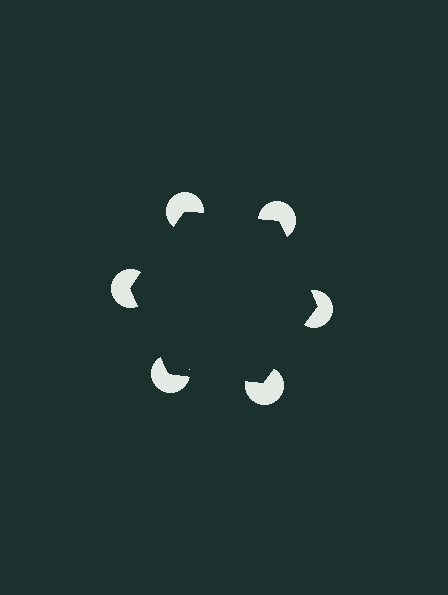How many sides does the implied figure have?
6 sides.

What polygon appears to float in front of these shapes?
An illusory hexagon — its edges are inferred from the aligned wedge cuts in the pac-man discs, not physically drawn.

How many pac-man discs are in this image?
There are 6 — one at each vertex of the illusory hexagon.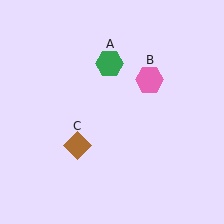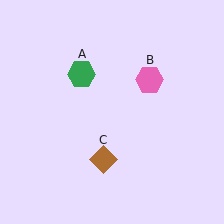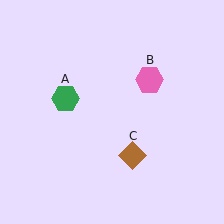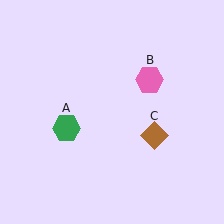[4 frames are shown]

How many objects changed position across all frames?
2 objects changed position: green hexagon (object A), brown diamond (object C).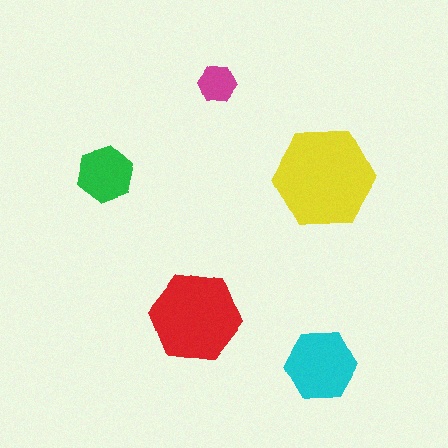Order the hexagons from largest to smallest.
the yellow one, the red one, the cyan one, the green one, the magenta one.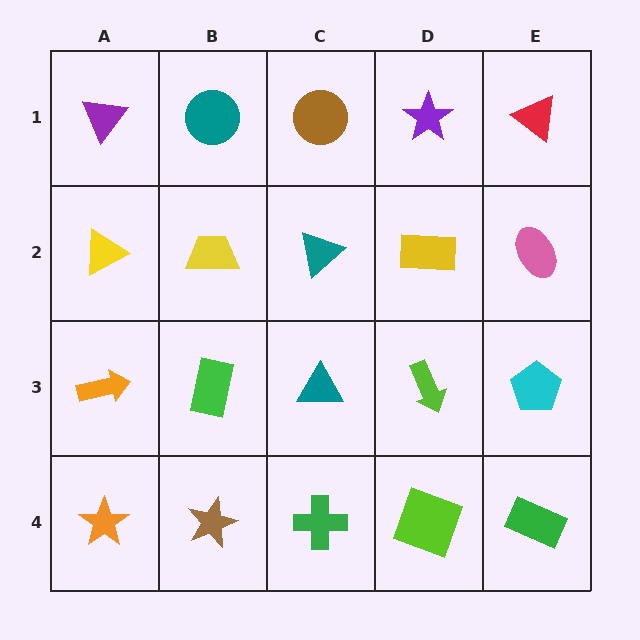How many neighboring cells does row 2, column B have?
4.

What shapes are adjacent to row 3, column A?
A yellow triangle (row 2, column A), an orange star (row 4, column A), a green rectangle (row 3, column B).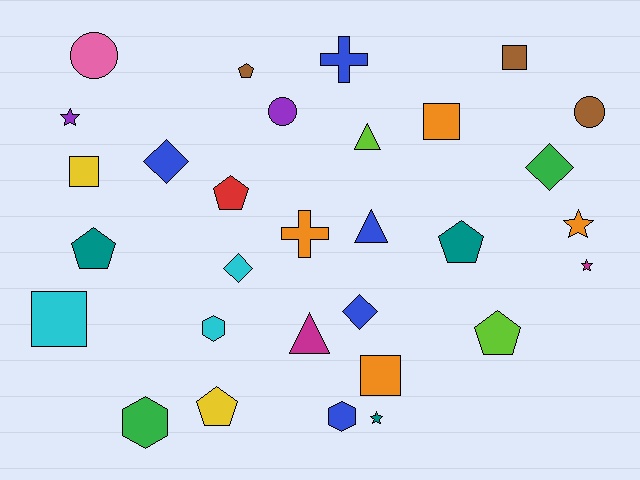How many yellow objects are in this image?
There are 2 yellow objects.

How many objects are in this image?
There are 30 objects.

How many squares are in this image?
There are 5 squares.